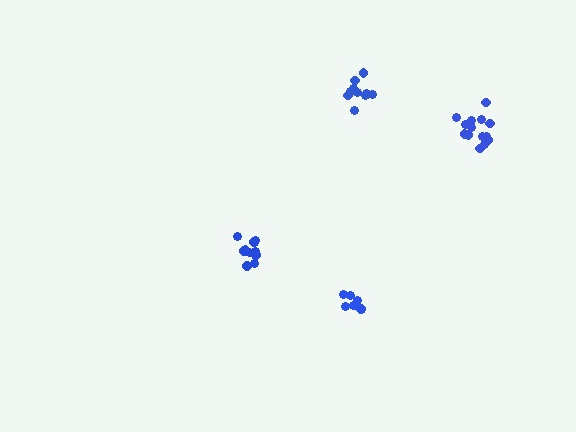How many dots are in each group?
Group 1: 8 dots, Group 2: 10 dots, Group 3: 14 dots, Group 4: 12 dots (44 total).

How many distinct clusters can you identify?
There are 4 distinct clusters.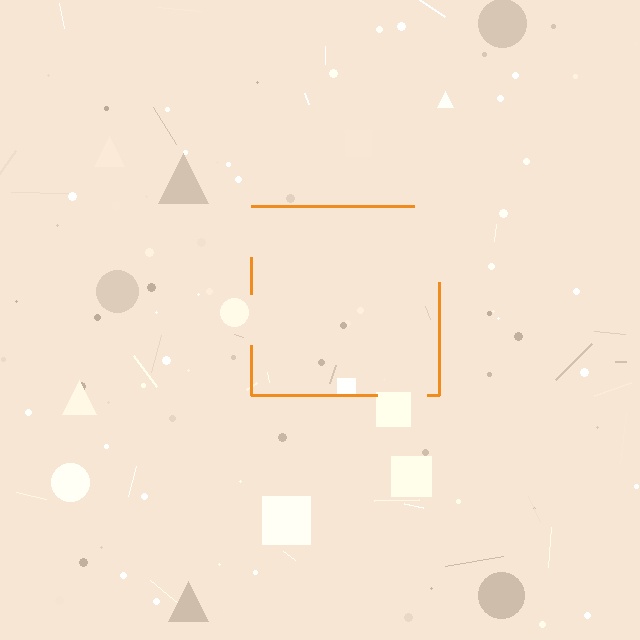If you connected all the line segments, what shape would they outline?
They would outline a square.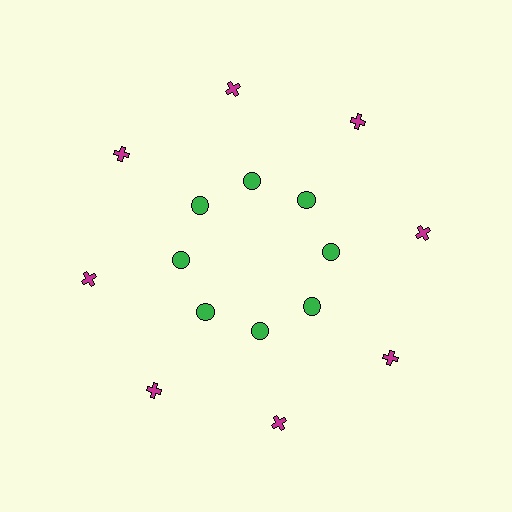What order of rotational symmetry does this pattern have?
This pattern has 8-fold rotational symmetry.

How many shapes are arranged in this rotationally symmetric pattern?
There are 16 shapes, arranged in 8 groups of 2.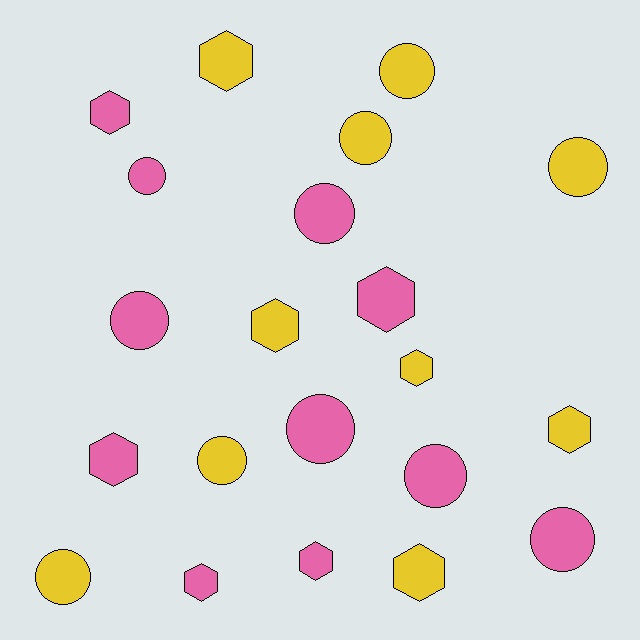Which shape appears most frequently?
Circle, with 11 objects.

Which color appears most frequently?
Pink, with 11 objects.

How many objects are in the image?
There are 21 objects.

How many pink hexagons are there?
There are 5 pink hexagons.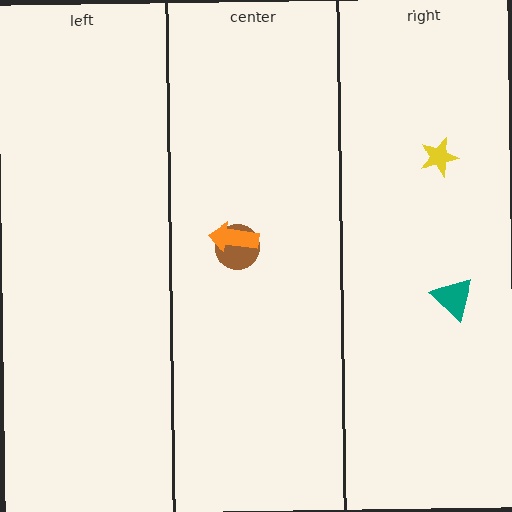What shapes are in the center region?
The brown circle, the orange arrow.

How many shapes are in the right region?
2.